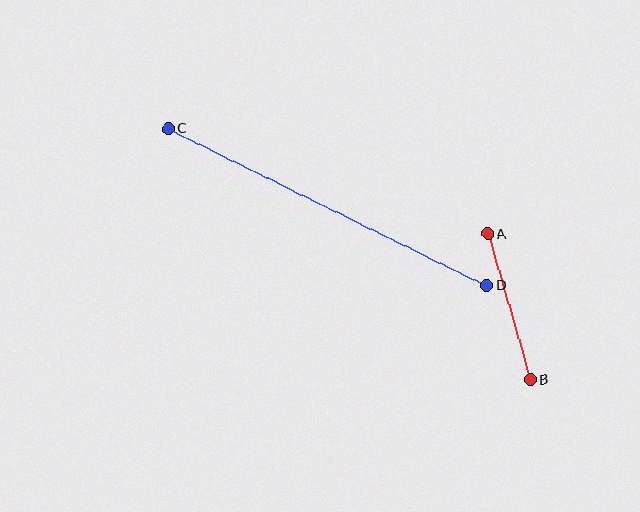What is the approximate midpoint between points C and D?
The midpoint is at approximately (328, 207) pixels.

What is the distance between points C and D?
The distance is approximately 354 pixels.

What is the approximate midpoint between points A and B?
The midpoint is at approximately (509, 307) pixels.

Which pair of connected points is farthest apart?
Points C and D are farthest apart.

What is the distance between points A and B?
The distance is approximately 152 pixels.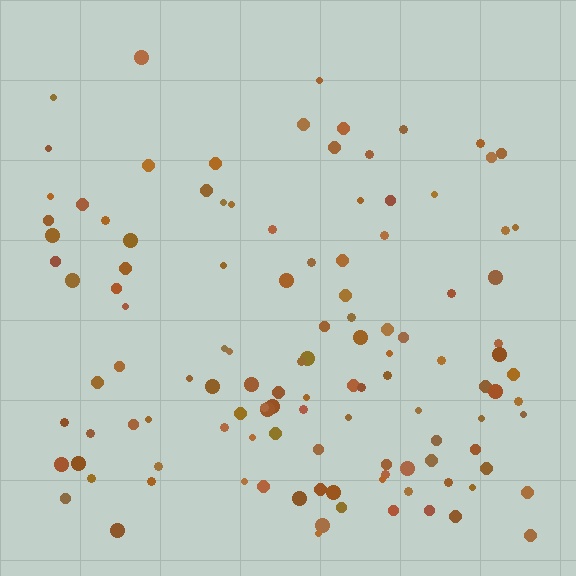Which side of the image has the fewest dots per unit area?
The top.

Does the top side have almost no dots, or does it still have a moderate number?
Still a moderate number, just noticeably fewer than the bottom.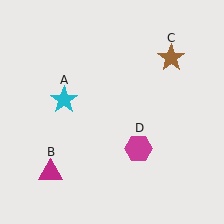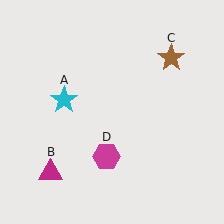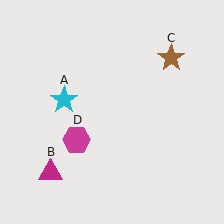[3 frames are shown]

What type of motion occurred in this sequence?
The magenta hexagon (object D) rotated clockwise around the center of the scene.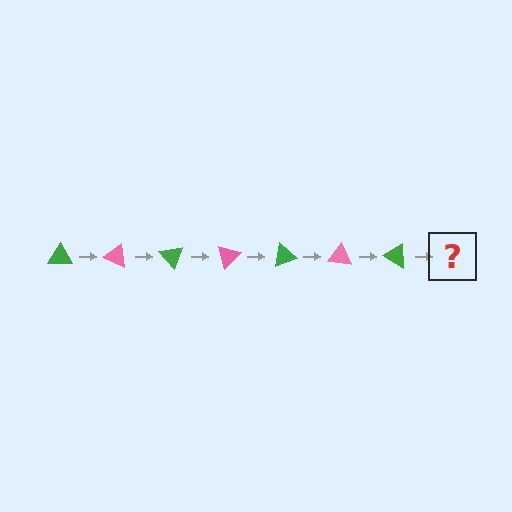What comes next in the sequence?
The next element should be a pink triangle, rotated 175 degrees from the start.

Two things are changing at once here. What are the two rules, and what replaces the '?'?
The two rules are that it rotates 25 degrees each step and the color cycles through green and pink. The '?' should be a pink triangle, rotated 175 degrees from the start.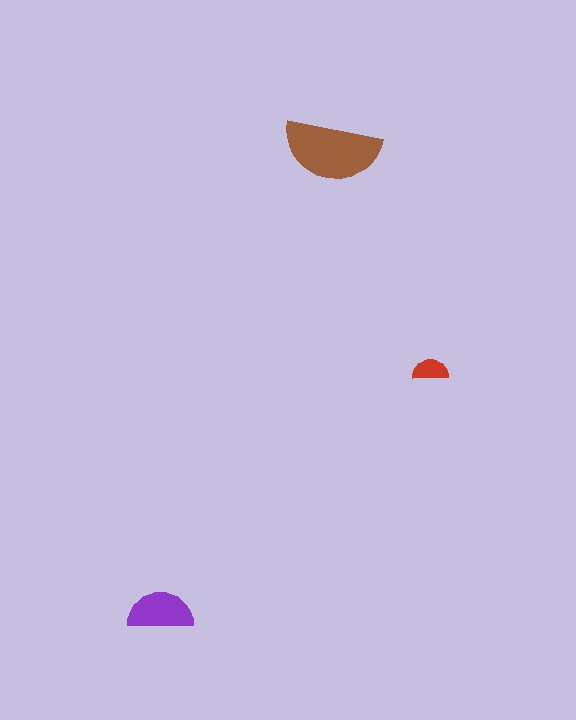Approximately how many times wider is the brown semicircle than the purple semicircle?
About 1.5 times wider.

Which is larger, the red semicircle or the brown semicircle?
The brown one.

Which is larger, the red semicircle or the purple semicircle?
The purple one.